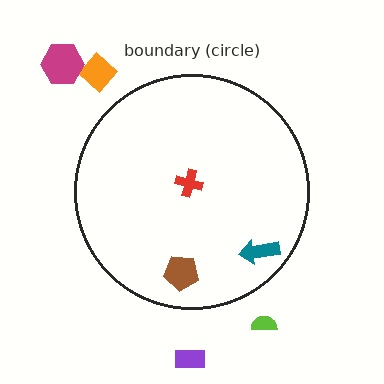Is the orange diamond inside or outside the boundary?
Outside.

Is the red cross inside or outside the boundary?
Inside.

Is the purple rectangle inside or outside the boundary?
Outside.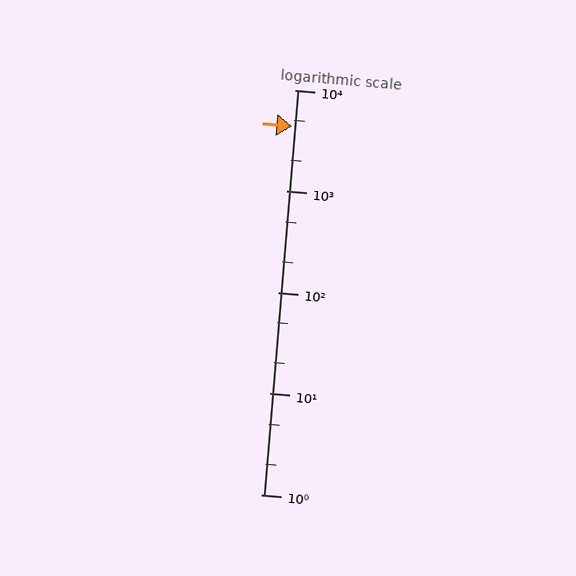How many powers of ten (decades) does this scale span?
The scale spans 4 decades, from 1 to 10000.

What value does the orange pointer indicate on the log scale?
The pointer indicates approximately 4400.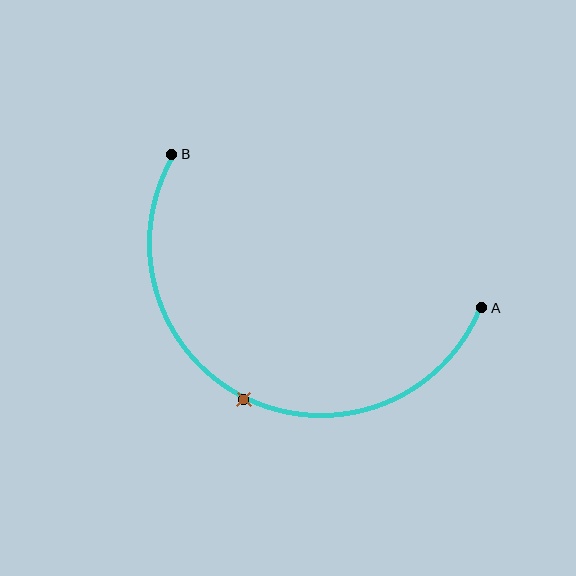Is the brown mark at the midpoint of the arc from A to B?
Yes. The brown mark lies on the arc at equal arc-length from both A and B — it is the arc midpoint.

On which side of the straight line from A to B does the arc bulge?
The arc bulges below the straight line connecting A and B.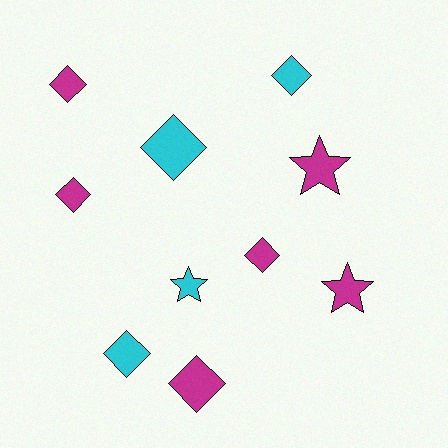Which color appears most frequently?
Magenta, with 6 objects.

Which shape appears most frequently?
Diamond, with 7 objects.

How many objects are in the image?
There are 10 objects.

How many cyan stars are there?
There is 1 cyan star.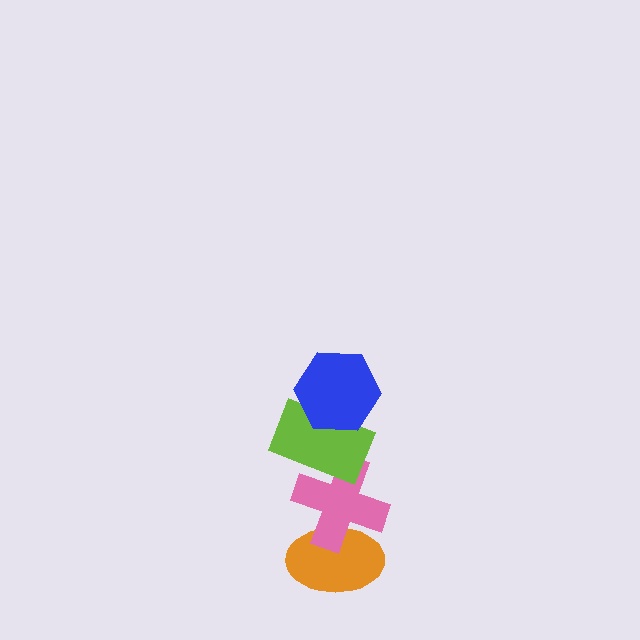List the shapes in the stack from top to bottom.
From top to bottom: the blue hexagon, the lime rectangle, the pink cross, the orange ellipse.